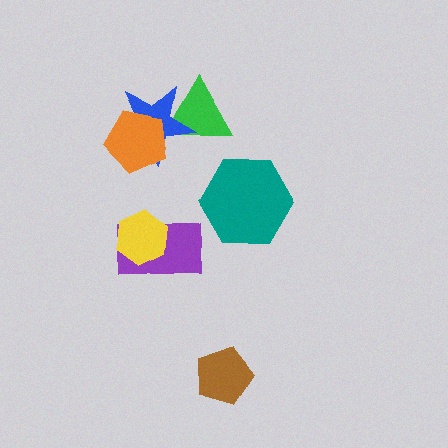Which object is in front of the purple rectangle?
The yellow hexagon is in front of the purple rectangle.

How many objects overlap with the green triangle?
1 object overlaps with the green triangle.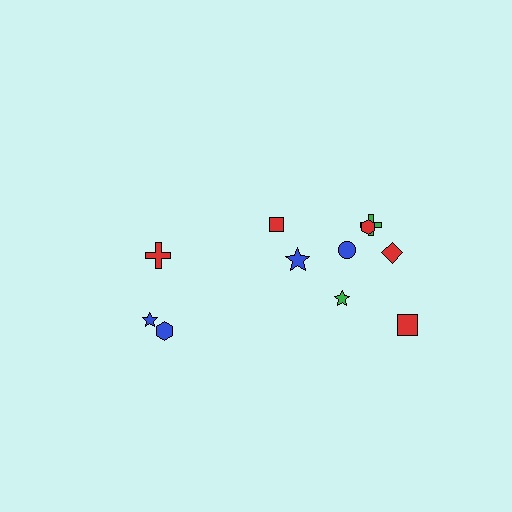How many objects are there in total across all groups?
There are 11 objects.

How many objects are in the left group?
There are 3 objects.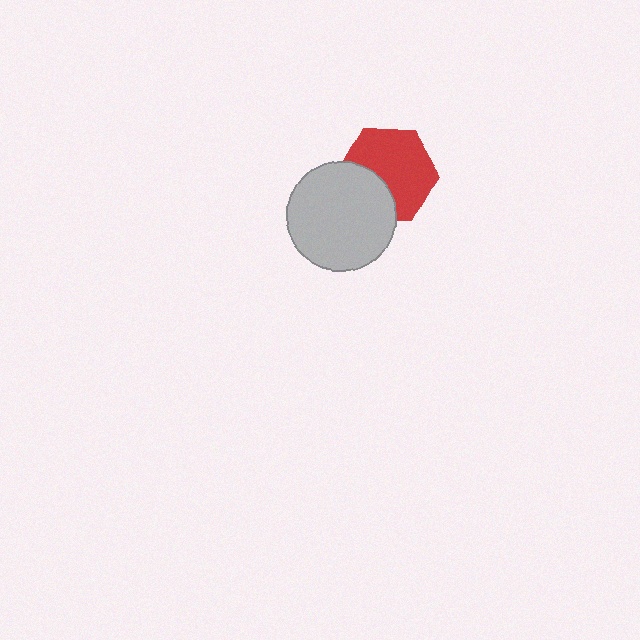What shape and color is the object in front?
The object in front is a light gray circle.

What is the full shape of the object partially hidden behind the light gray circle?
The partially hidden object is a red hexagon.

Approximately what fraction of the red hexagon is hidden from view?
Roughly 33% of the red hexagon is hidden behind the light gray circle.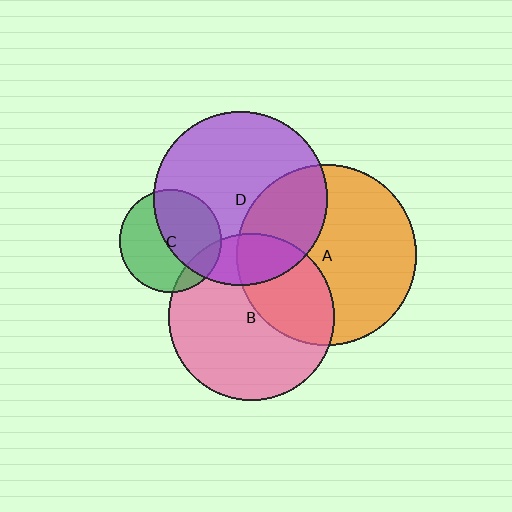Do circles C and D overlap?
Yes.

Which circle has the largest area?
Circle A (orange).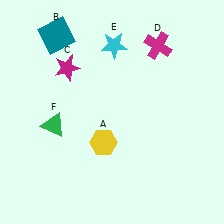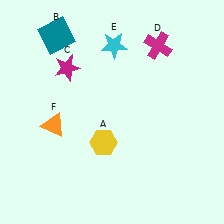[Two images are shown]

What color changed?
The triangle (F) changed from green in Image 1 to orange in Image 2.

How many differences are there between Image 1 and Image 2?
There is 1 difference between the two images.